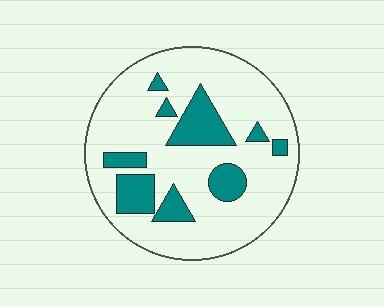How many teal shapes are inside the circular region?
9.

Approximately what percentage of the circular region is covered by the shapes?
Approximately 20%.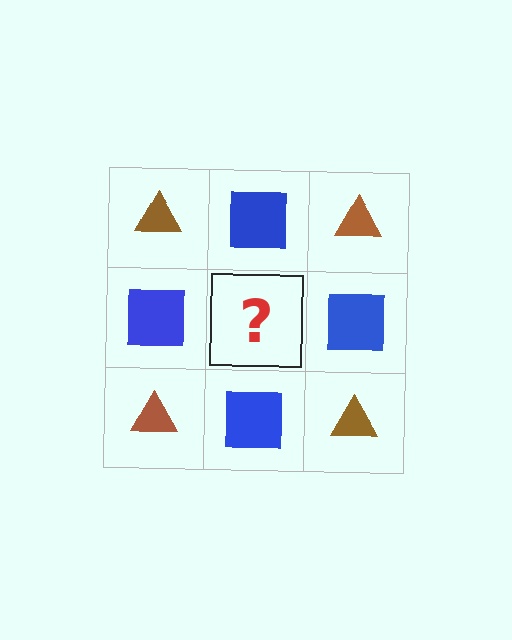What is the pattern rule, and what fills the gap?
The rule is that it alternates brown triangle and blue square in a checkerboard pattern. The gap should be filled with a brown triangle.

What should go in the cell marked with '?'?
The missing cell should contain a brown triangle.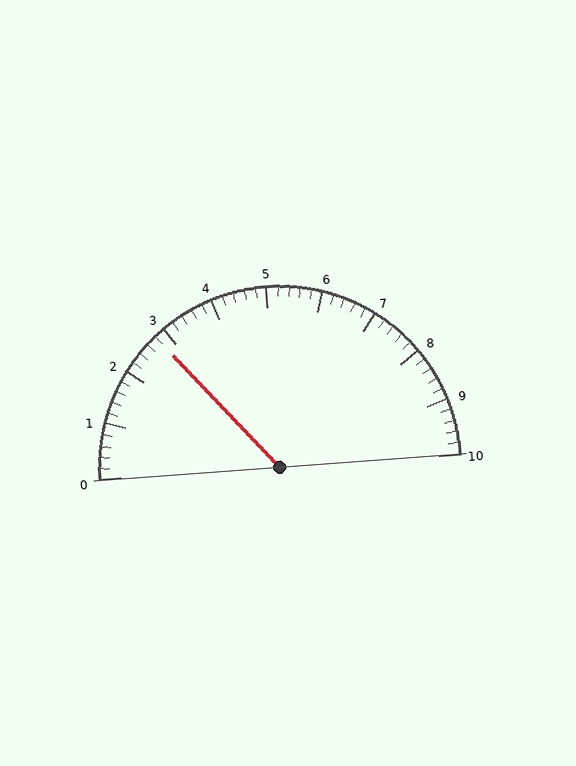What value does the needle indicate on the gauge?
The needle indicates approximately 2.8.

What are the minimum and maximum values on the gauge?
The gauge ranges from 0 to 10.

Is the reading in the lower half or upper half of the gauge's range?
The reading is in the lower half of the range (0 to 10).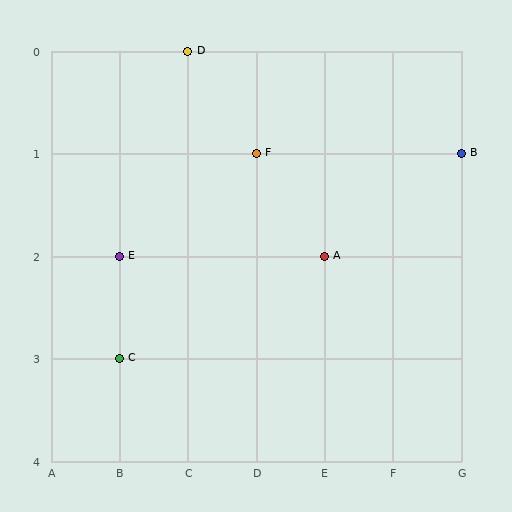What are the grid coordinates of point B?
Point B is at grid coordinates (G, 1).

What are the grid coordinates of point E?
Point E is at grid coordinates (B, 2).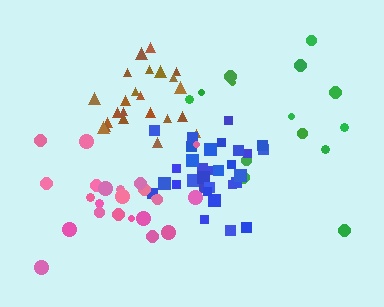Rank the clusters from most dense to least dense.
brown, blue, pink, green.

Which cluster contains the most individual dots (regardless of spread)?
Blue (31).